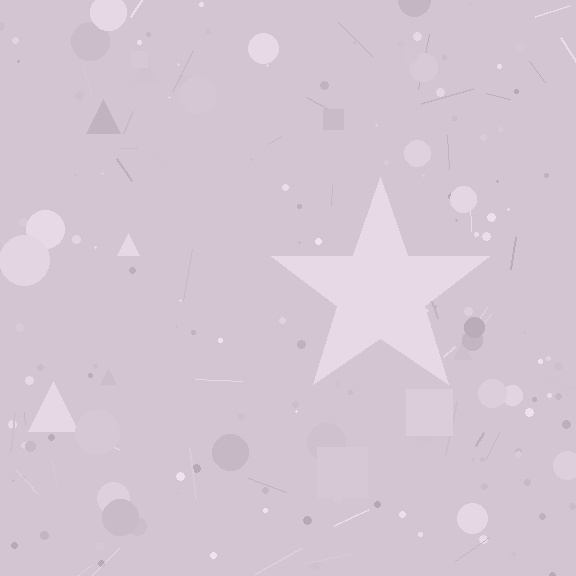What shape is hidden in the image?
A star is hidden in the image.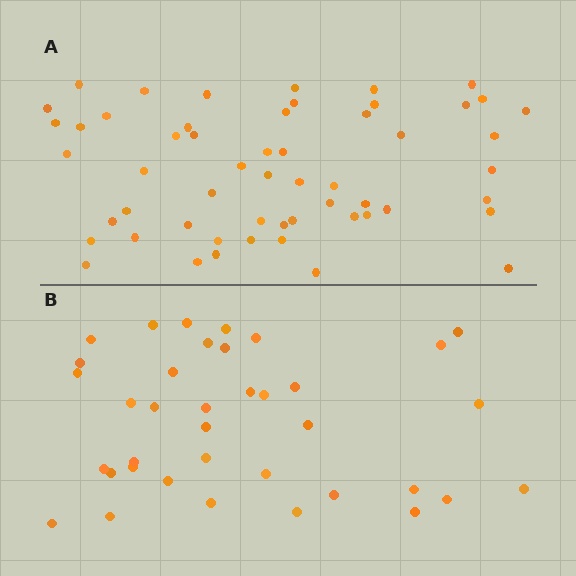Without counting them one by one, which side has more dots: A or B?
Region A (the top region) has more dots.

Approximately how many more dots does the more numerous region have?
Region A has approximately 20 more dots than region B.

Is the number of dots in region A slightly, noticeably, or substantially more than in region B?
Region A has substantially more. The ratio is roughly 1.5 to 1.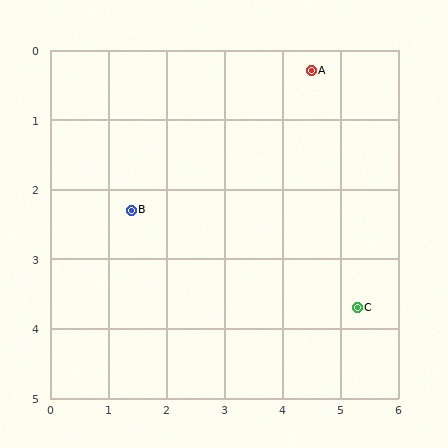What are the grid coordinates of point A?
Point A is at approximately (4.5, 0.3).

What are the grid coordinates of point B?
Point B is at approximately (1.4, 2.3).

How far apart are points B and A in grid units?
Points B and A are about 3.7 grid units apart.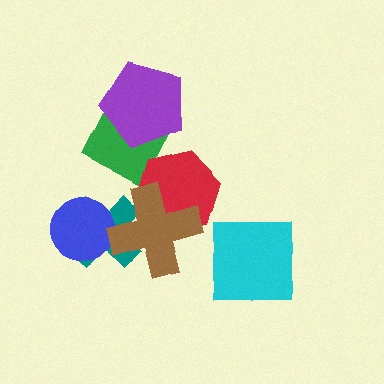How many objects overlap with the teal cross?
2 objects overlap with the teal cross.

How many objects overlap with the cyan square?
0 objects overlap with the cyan square.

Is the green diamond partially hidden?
Yes, it is partially covered by another shape.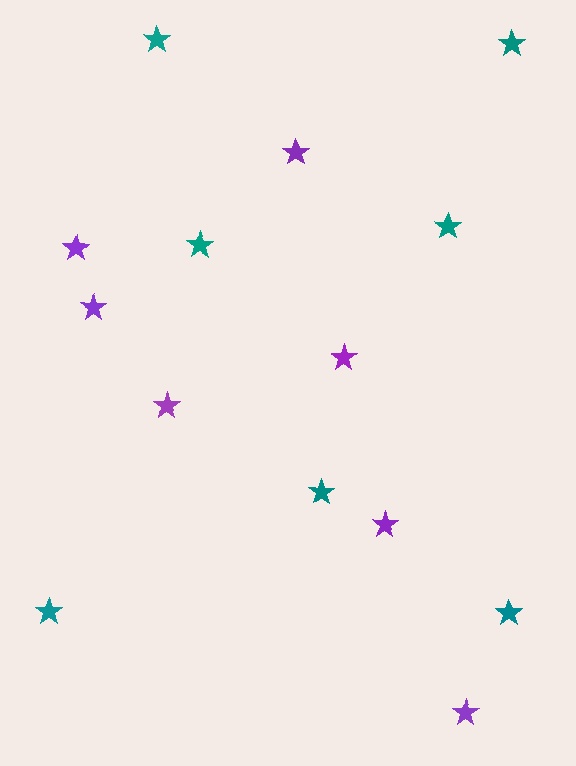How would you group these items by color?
There are 2 groups: one group of purple stars (7) and one group of teal stars (7).